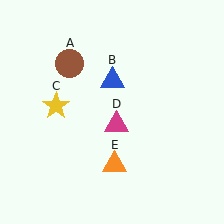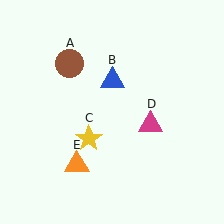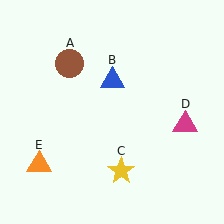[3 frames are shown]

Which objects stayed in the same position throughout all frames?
Brown circle (object A) and blue triangle (object B) remained stationary.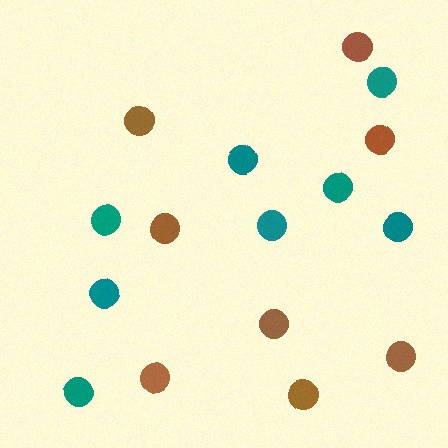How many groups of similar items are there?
There are 2 groups: one group of brown circles (8) and one group of teal circles (8).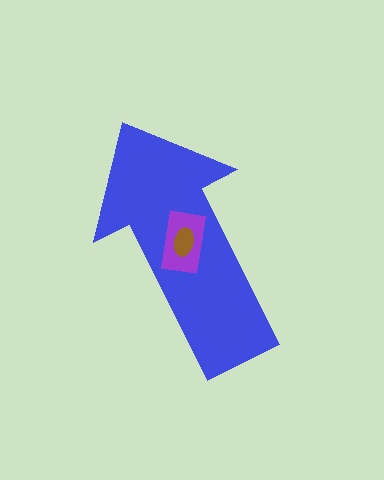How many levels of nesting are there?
3.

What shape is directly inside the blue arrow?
The purple rectangle.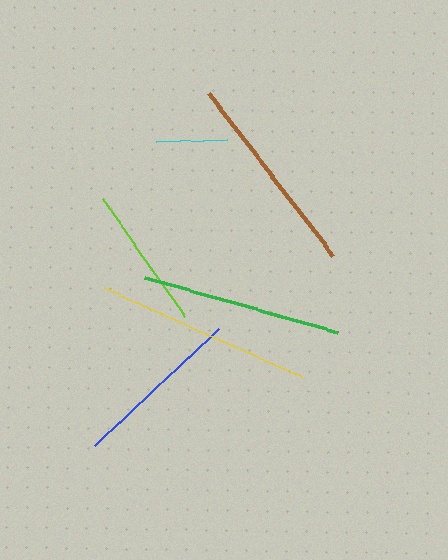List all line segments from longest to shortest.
From longest to shortest: yellow, brown, green, blue, lime, cyan.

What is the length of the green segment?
The green segment is approximately 200 pixels long.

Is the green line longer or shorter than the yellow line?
The yellow line is longer than the green line.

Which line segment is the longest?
The yellow line is the longest at approximately 217 pixels.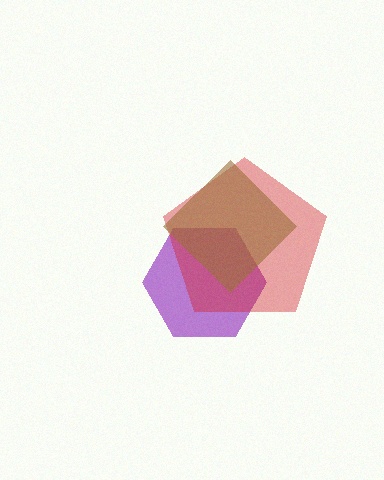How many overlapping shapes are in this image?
There are 3 overlapping shapes in the image.